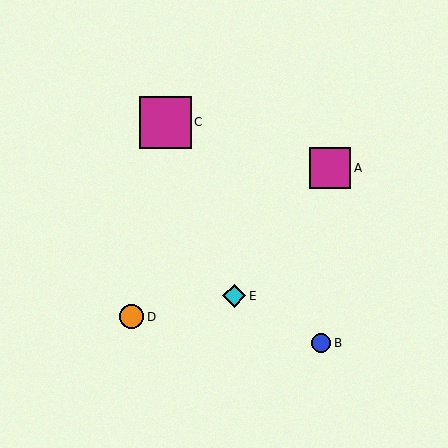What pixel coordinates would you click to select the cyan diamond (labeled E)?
Click at (234, 296) to select the cyan diamond E.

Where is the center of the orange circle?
The center of the orange circle is at (132, 317).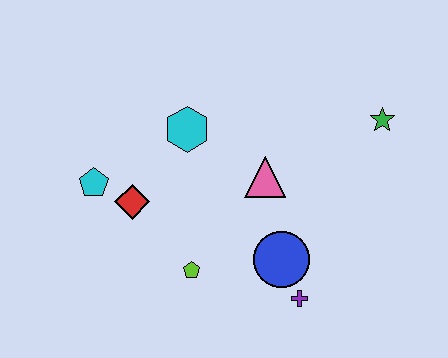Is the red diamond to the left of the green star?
Yes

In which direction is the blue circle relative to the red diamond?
The blue circle is to the right of the red diamond.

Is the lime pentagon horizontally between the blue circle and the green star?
No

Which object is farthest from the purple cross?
The cyan pentagon is farthest from the purple cross.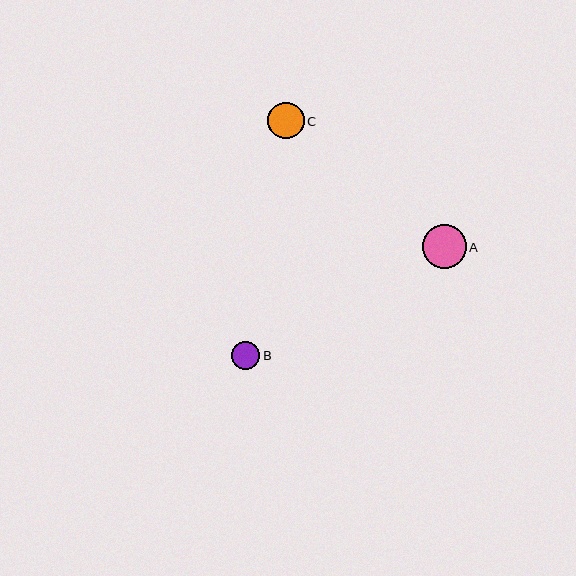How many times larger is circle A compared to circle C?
Circle A is approximately 1.2 times the size of circle C.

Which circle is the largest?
Circle A is the largest with a size of approximately 44 pixels.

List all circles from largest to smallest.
From largest to smallest: A, C, B.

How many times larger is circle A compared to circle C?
Circle A is approximately 1.2 times the size of circle C.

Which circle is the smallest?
Circle B is the smallest with a size of approximately 29 pixels.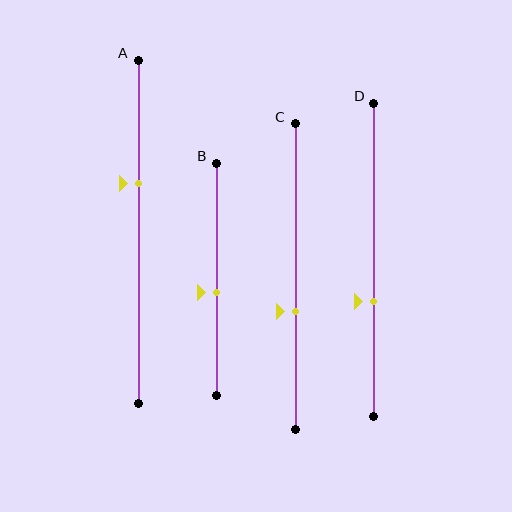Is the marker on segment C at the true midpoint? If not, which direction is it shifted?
No, the marker on segment C is shifted downward by about 11% of the segment length.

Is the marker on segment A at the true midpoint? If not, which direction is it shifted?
No, the marker on segment A is shifted upward by about 14% of the segment length.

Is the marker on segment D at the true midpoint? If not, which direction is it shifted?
No, the marker on segment D is shifted downward by about 13% of the segment length.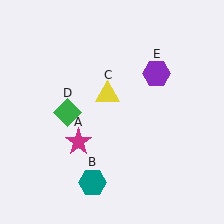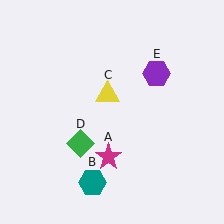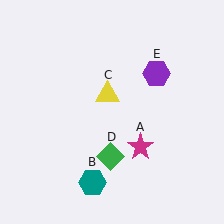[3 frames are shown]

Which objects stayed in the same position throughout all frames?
Teal hexagon (object B) and yellow triangle (object C) and purple hexagon (object E) remained stationary.